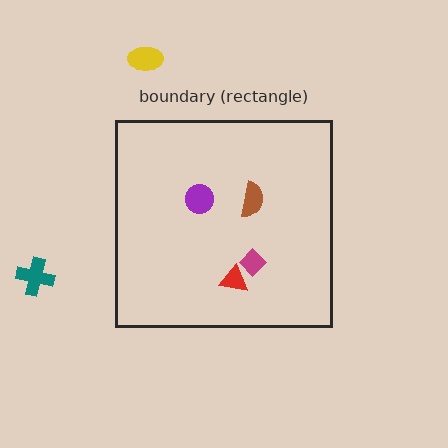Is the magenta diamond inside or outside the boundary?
Inside.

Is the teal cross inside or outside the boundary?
Outside.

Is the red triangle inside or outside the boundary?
Inside.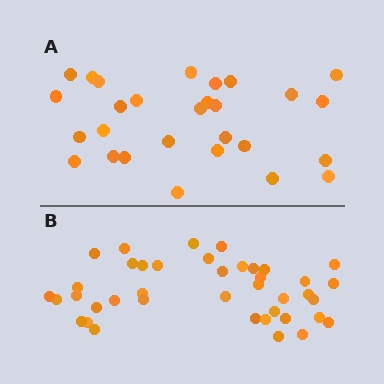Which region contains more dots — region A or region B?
Region B (the bottom region) has more dots.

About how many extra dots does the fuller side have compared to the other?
Region B has roughly 12 or so more dots than region A.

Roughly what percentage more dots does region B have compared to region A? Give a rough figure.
About 45% more.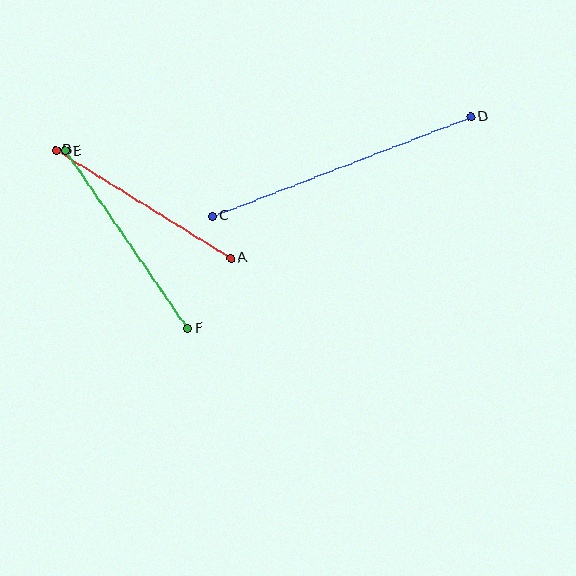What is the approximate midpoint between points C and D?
The midpoint is at approximately (342, 166) pixels.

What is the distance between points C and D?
The distance is approximately 277 pixels.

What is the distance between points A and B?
The distance is approximately 205 pixels.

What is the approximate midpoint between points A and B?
The midpoint is at approximately (143, 204) pixels.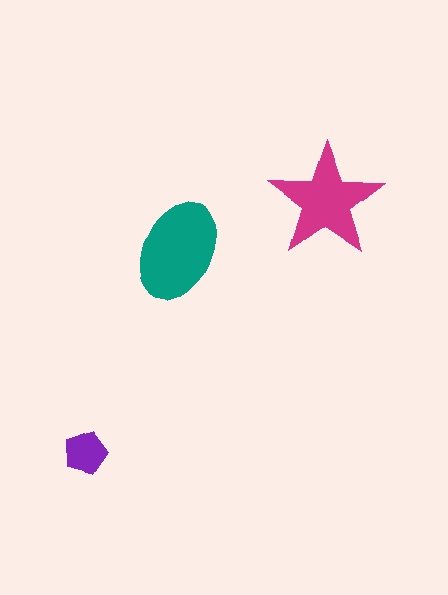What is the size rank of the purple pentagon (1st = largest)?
3rd.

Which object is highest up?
The magenta star is topmost.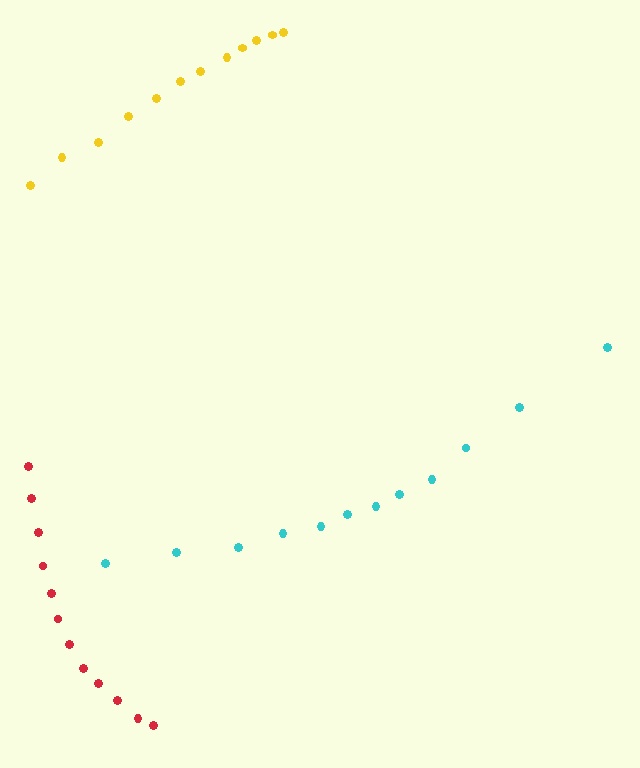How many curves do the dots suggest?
There are 3 distinct paths.